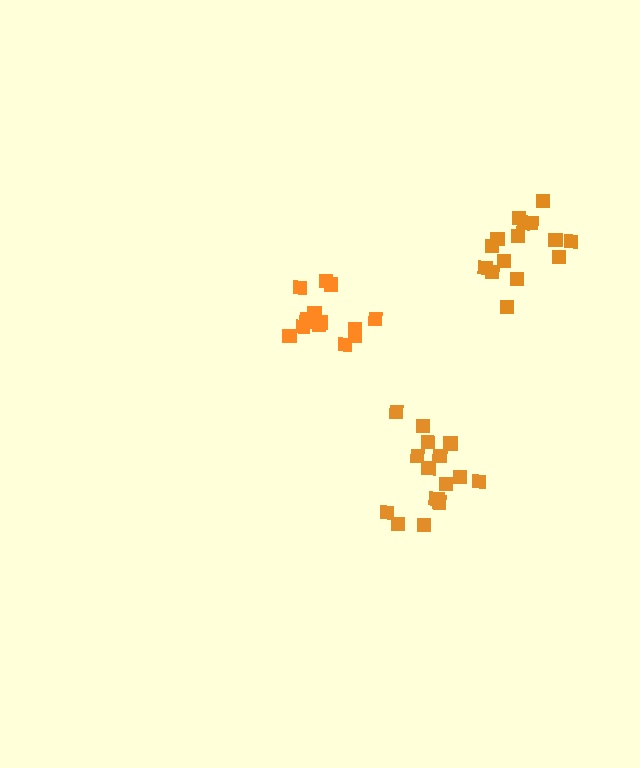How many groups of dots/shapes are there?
There are 3 groups.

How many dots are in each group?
Group 1: 15 dots, Group 2: 16 dots, Group 3: 15 dots (46 total).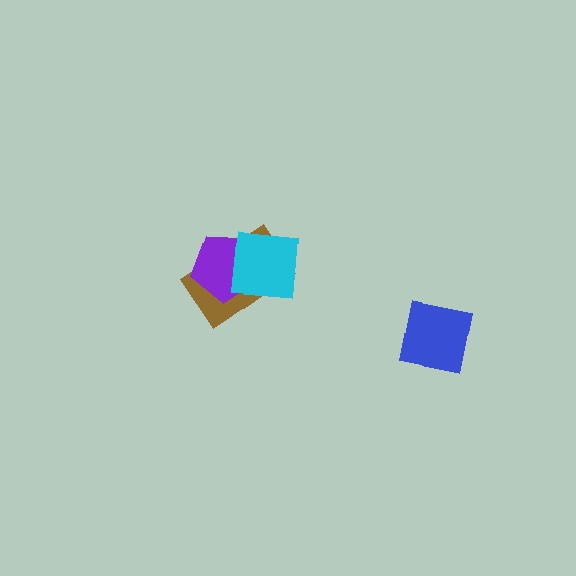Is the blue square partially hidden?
No, no other shape covers it.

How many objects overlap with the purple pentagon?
2 objects overlap with the purple pentagon.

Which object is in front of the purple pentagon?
The cyan square is in front of the purple pentagon.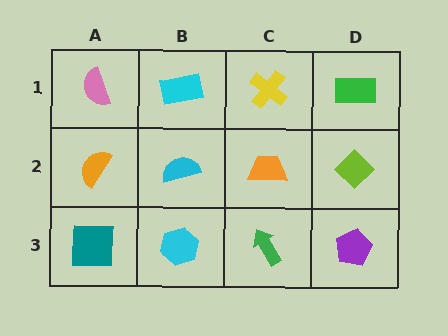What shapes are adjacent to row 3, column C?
An orange trapezoid (row 2, column C), a cyan hexagon (row 3, column B), a purple pentagon (row 3, column D).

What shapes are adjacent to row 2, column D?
A green rectangle (row 1, column D), a purple pentagon (row 3, column D), an orange trapezoid (row 2, column C).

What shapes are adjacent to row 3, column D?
A lime diamond (row 2, column D), a green arrow (row 3, column C).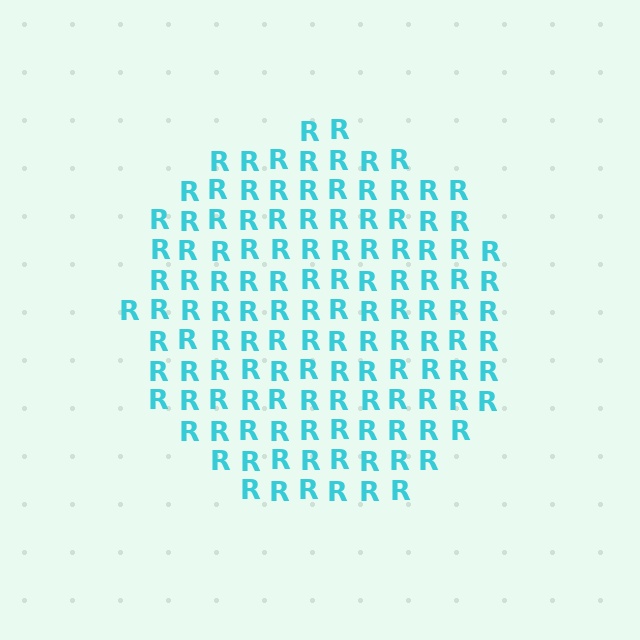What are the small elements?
The small elements are letter R's.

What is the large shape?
The large shape is a circle.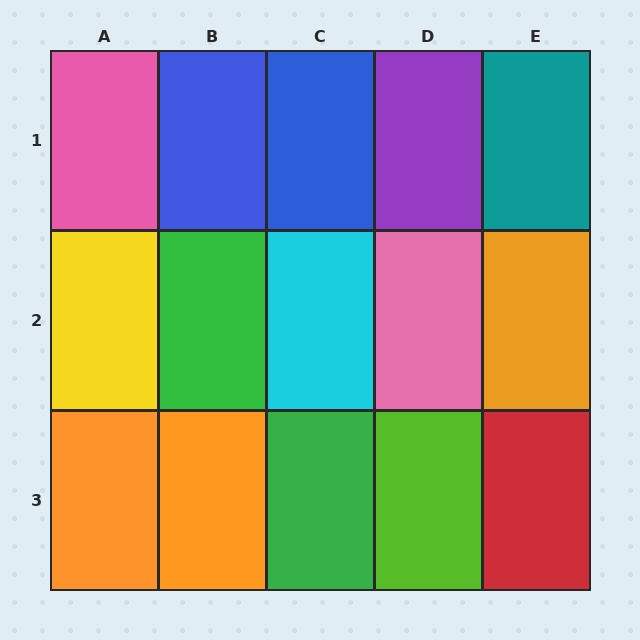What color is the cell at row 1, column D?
Purple.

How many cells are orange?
3 cells are orange.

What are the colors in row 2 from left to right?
Yellow, green, cyan, pink, orange.